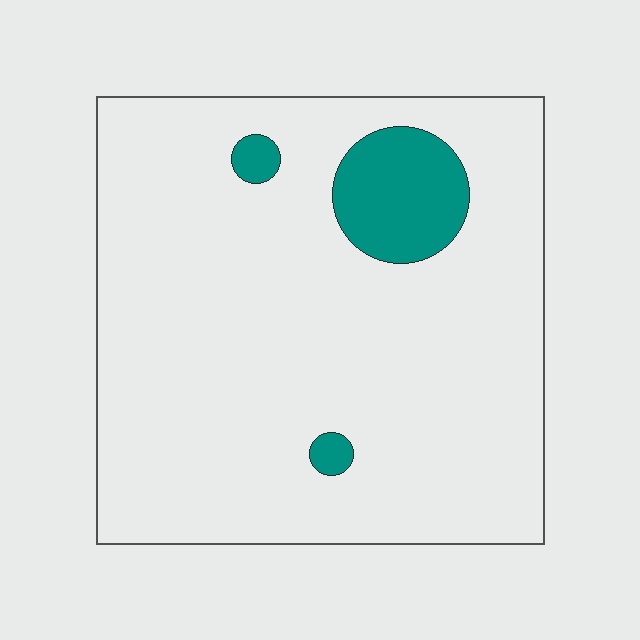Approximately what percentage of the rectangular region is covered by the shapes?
Approximately 10%.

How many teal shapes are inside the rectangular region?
3.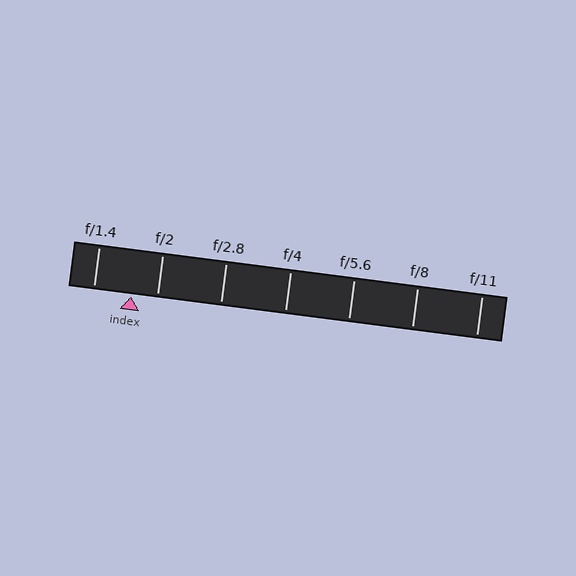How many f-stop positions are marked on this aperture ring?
There are 7 f-stop positions marked.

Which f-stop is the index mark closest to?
The index mark is closest to f/2.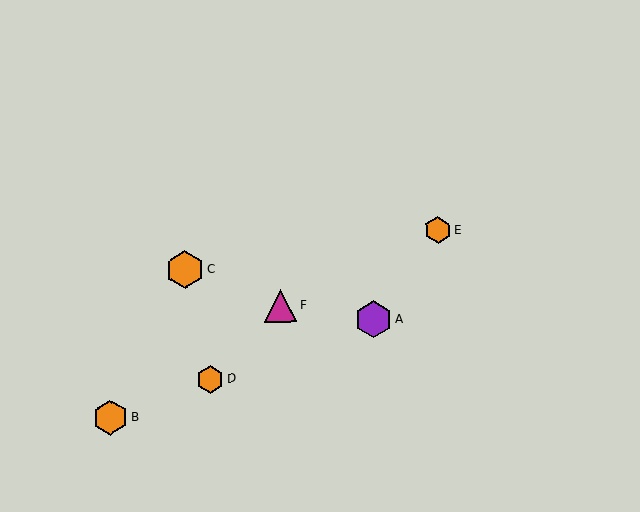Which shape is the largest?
The orange hexagon (labeled C) is the largest.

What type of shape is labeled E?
Shape E is an orange hexagon.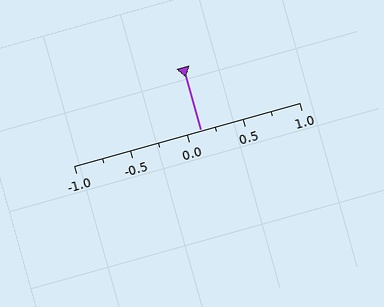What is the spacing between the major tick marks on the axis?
The major ticks are spaced 0.5 apart.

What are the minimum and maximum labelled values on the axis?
The axis runs from -1.0 to 1.0.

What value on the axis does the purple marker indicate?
The marker indicates approximately 0.12.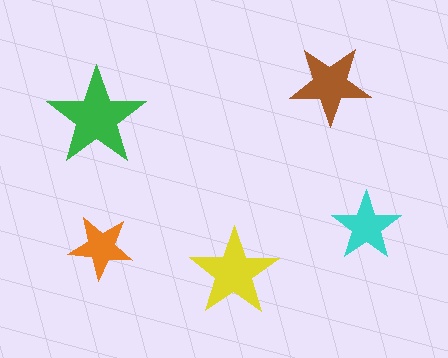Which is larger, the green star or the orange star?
The green one.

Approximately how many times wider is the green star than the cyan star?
About 1.5 times wider.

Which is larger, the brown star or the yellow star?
The yellow one.